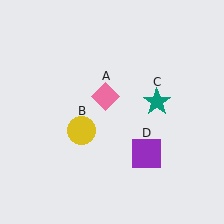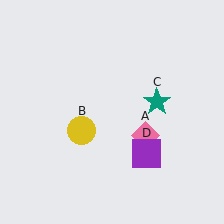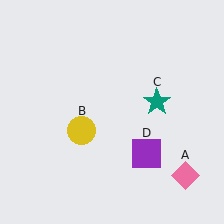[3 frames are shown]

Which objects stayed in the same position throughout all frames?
Yellow circle (object B) and teal star (object C) and purple square (object D) remained stationary.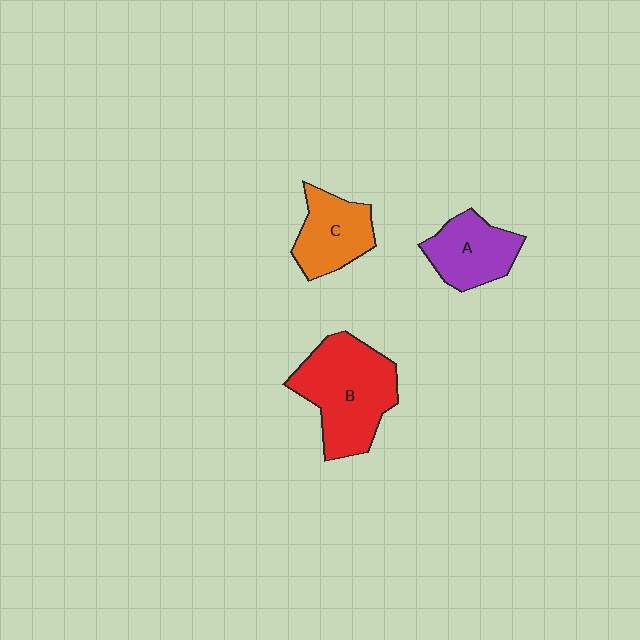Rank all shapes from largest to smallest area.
From largest to smallest: B (red), A (purple), C (orange).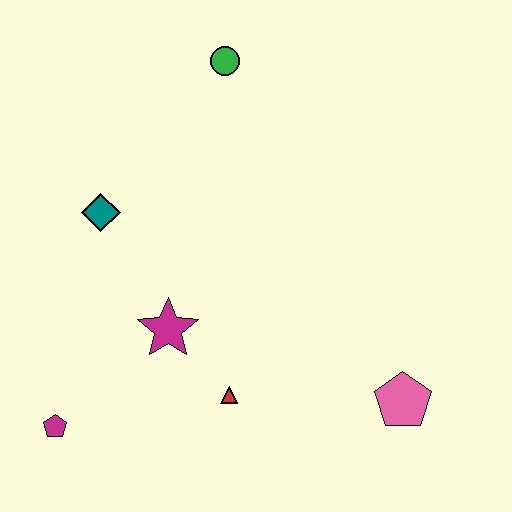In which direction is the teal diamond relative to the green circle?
The teal diamond is below the green circle.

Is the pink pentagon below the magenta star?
Yes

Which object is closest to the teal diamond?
The magenta star is closest to the teal diamond.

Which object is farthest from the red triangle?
The green circle is farthest from the red triangle.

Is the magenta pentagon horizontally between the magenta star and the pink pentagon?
No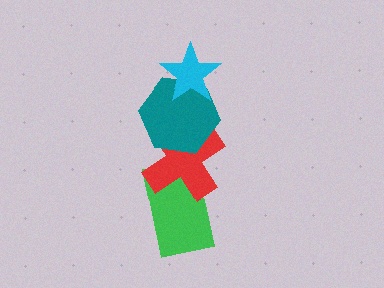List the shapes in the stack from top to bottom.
From top to bottom: the cyan star, the teal hexagon, the red cross, the green rectangle.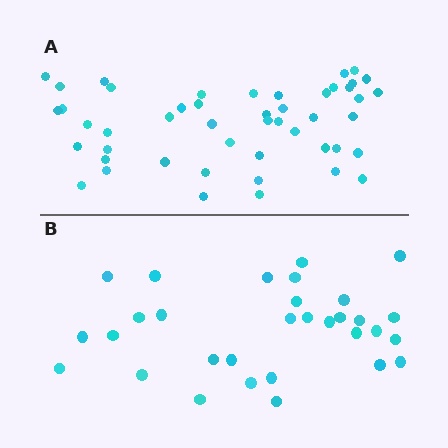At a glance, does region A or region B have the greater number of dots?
Region A (the top region) has more dots.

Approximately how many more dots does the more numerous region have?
Region A has approximately 15 more dots than region B.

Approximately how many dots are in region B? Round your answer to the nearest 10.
About 30 dots. (The exact count is 31, which rounds to 30.)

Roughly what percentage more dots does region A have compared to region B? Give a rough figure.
About 55% more.